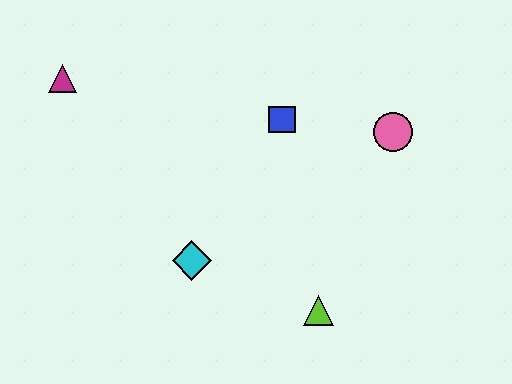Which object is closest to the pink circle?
The blue square is closest to the pink circle.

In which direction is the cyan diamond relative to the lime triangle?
The cyan diamond is to the left of the lime triangle.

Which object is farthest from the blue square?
The magenta triangle is farthest from the blue square.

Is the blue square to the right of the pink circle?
No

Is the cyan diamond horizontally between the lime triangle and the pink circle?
No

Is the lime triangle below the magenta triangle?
Yes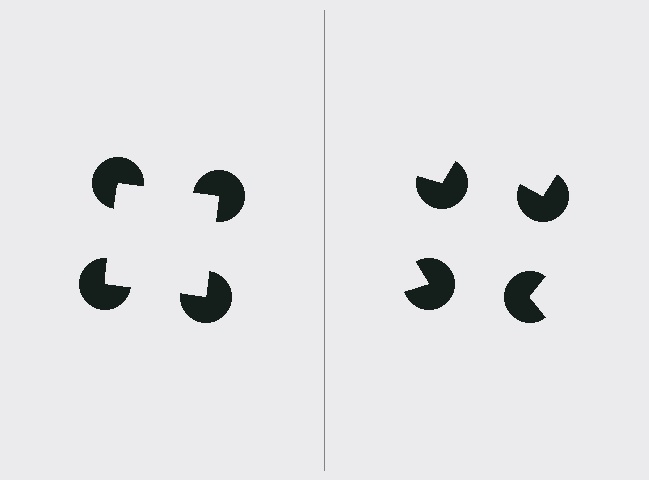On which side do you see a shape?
An illusory square appears on the left side. On the right side the wedge cuts are rotated, so no coherent shape forms.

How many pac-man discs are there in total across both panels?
8 — 4 on each side.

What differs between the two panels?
The pac-man discs are positioned identically on both sides; only the wedge orientations differ. On the left they align to a square; on the right they are misaligned.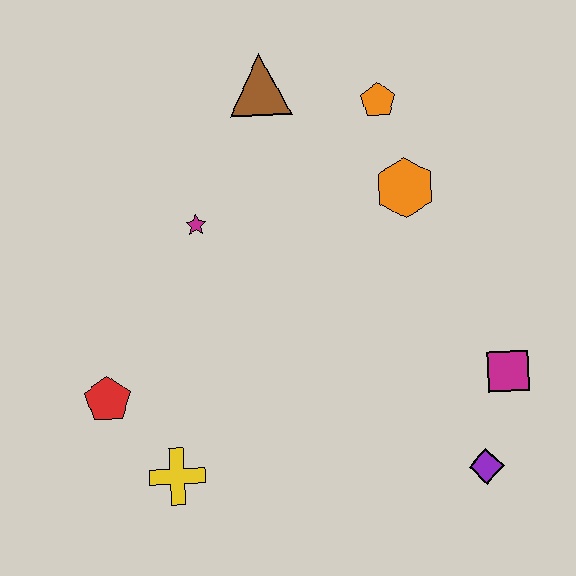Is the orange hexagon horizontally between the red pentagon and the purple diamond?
Yes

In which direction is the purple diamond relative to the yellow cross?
The purple diamond is to the right of the yellow cross.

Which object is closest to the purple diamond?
The magenta square is closest to the purple diamond.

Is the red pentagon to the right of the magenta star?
No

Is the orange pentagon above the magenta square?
Yes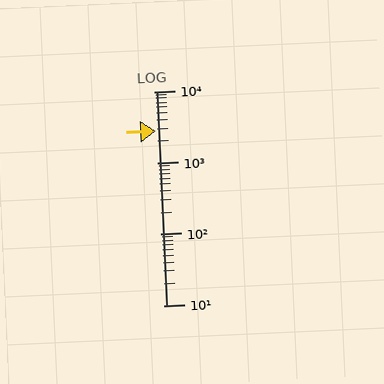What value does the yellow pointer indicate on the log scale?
The pointer indicates approximately 2800.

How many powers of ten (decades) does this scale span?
The scale spans 3 decades, from 10 to 10000.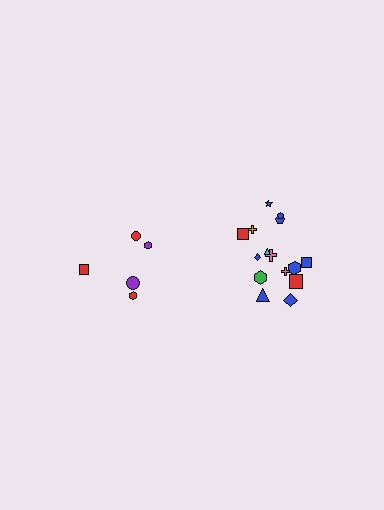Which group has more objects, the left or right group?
The right group.